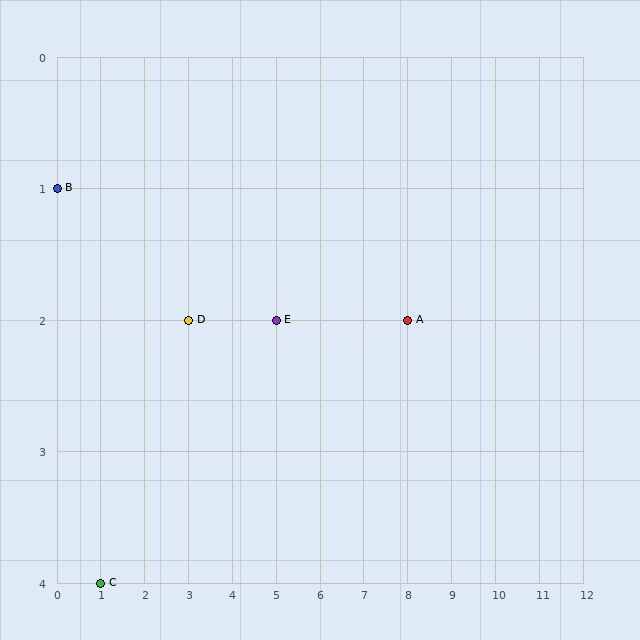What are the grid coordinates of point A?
Point A is at grid coordinates (8, 2).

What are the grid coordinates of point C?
Point C is at grid coordinates (1, 4).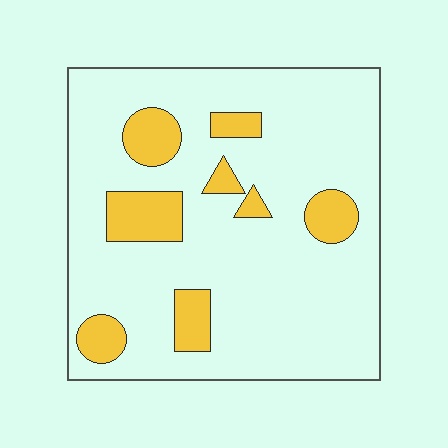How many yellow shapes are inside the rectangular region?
8.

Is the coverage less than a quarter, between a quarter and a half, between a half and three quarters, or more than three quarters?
Less than a quarter.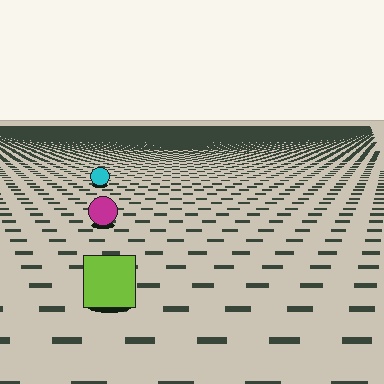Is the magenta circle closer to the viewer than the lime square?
No. The lime square is closer — you can tell from the texture gradient: the ground texture is coarser near it.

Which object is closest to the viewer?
The lime square is closest. The texture marks near it are larger and more spread out.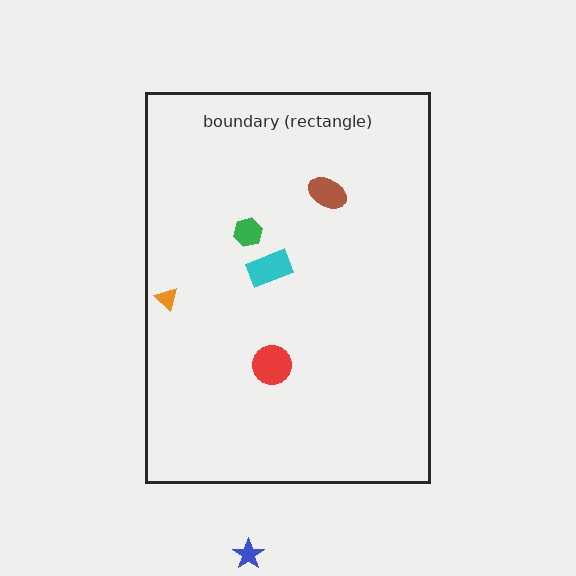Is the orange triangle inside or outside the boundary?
Inside.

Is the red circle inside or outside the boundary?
Inside.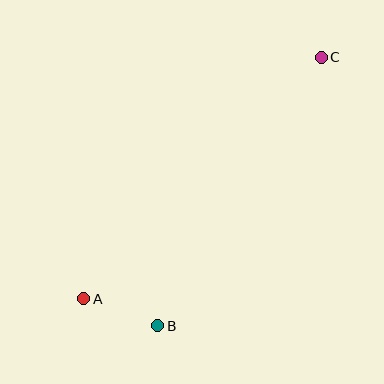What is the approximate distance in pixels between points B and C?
The distance between B and C is approximately 314 pixels.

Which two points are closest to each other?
Points A and B are closest to each other.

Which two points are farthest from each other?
Points A and C are farthest from each other.